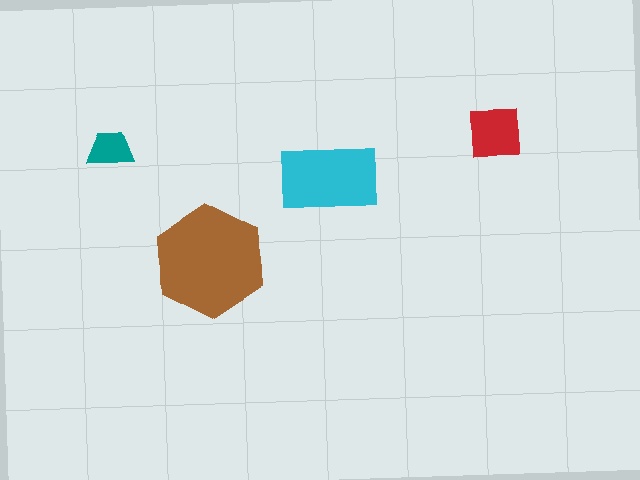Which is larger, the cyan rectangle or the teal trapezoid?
The cyan rectangle.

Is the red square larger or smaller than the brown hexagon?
Smaller.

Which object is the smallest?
The teal trapezoid.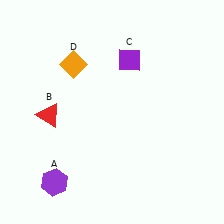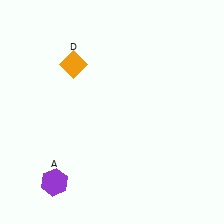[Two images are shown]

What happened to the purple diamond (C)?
The purple diamond (C) was removed in Image 2. It was in the top-right area of Image 1.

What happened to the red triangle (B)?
The red triangle (B) was removed in Image 2. It was in the bottom-left area of Image 1.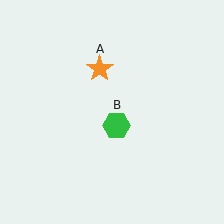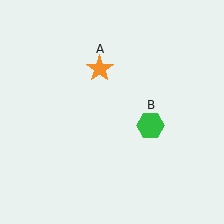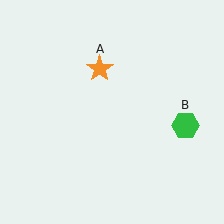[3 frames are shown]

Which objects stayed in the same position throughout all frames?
Orange star (object A) remained stationary.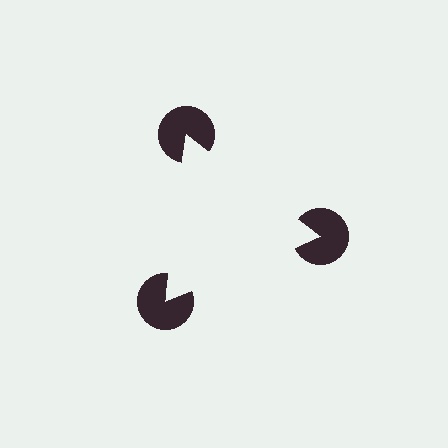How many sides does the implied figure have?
3 sides.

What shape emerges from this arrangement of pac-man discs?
An illusory triangle — its edges are inferred from the aligned wedge cuts in the pac-man discs, not physically drawn.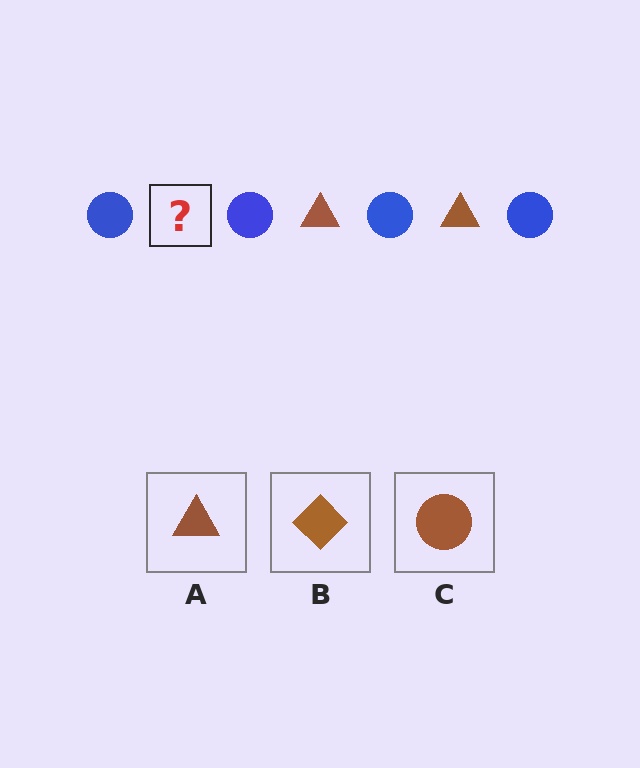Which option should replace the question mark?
Option A.